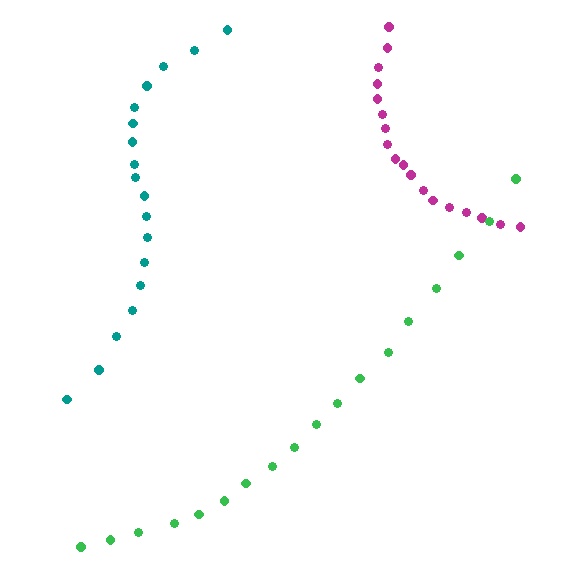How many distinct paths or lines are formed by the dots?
There are 3 distinct paths.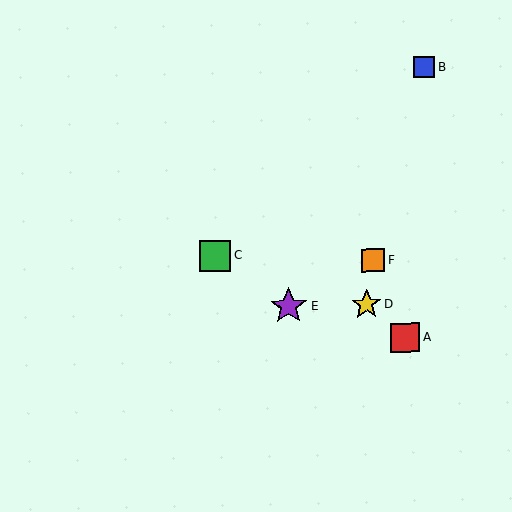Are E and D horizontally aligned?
Yes, both are at y≈306.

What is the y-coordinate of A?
Object A is at y≈337.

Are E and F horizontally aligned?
No, E is at y≈306 and F is at y≈260.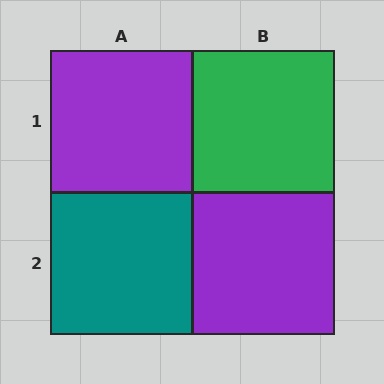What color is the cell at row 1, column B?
Green.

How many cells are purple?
2 cells are purple.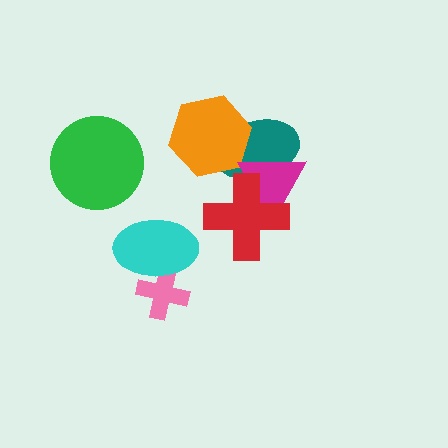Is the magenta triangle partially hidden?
Yes, it is partially covered by another shape.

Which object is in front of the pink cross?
The cyan ellipse is in front of the pink cross.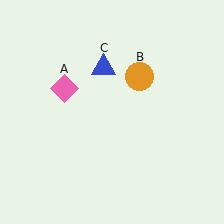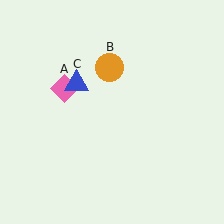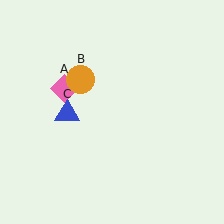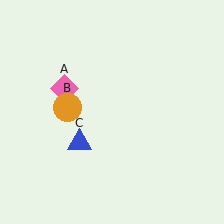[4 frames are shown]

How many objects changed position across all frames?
2 objects changed position: orange circle (object B), blue triangle (object C).